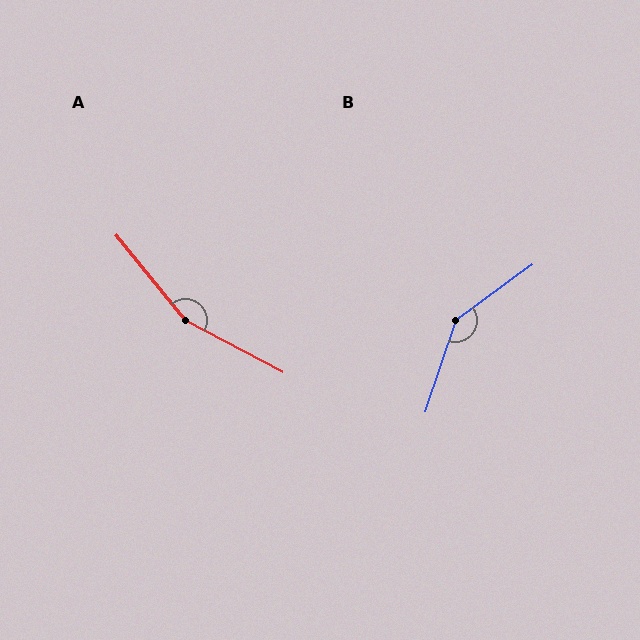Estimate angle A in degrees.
Approximately 157 degrees.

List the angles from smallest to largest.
B (145°), A (157°).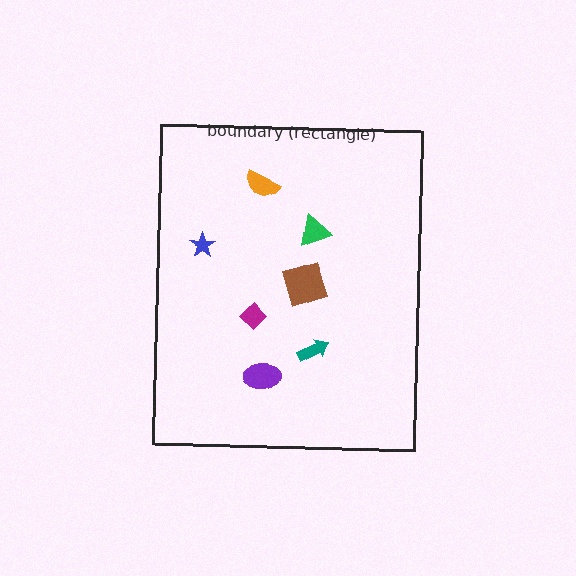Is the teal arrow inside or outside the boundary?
Inside.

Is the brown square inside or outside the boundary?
Inside.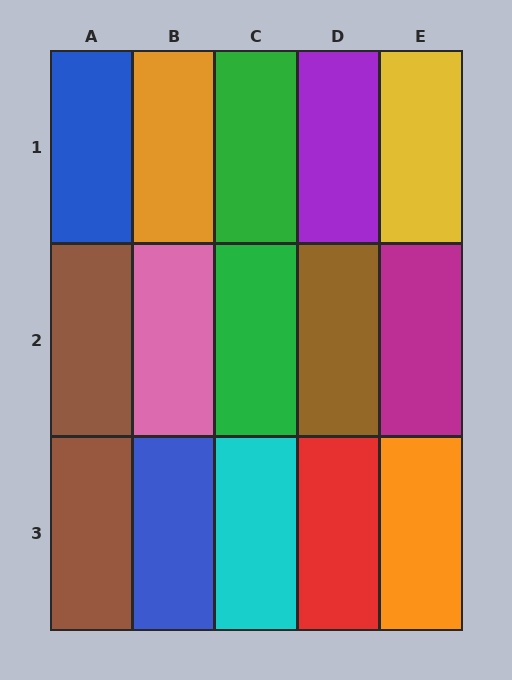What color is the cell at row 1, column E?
Yellow.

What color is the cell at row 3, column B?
Blue.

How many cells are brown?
3 cells are brown.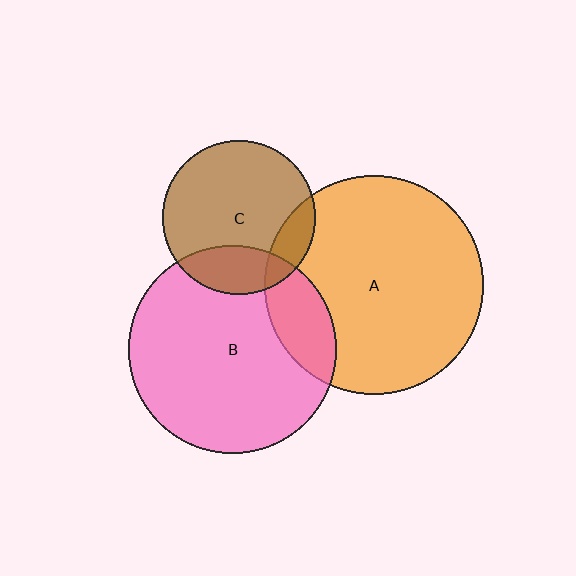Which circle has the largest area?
Circle A (orange).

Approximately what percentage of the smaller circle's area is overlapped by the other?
Approximately 15%.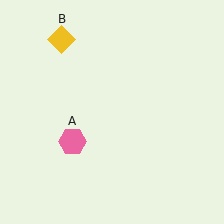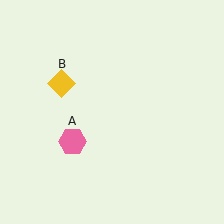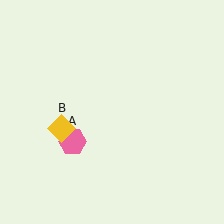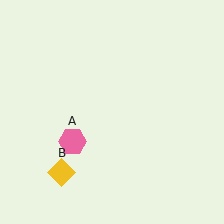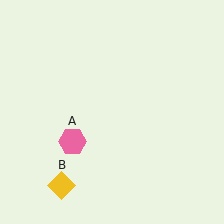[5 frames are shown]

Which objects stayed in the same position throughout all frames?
Pink hexagon (object A) remained stationary.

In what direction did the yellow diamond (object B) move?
The yellow diamond (object B) moved down.